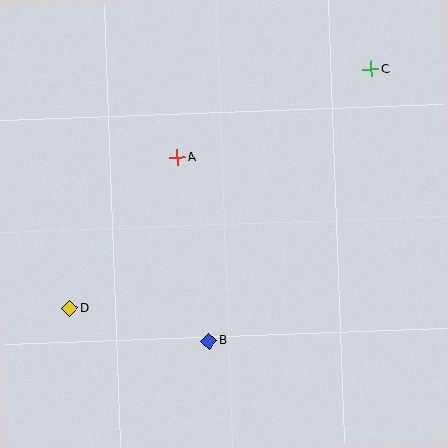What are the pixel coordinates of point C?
Point C is at (371, 69).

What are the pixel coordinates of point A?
Point A is at (177, 158).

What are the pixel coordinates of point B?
Point B is at (209, 341).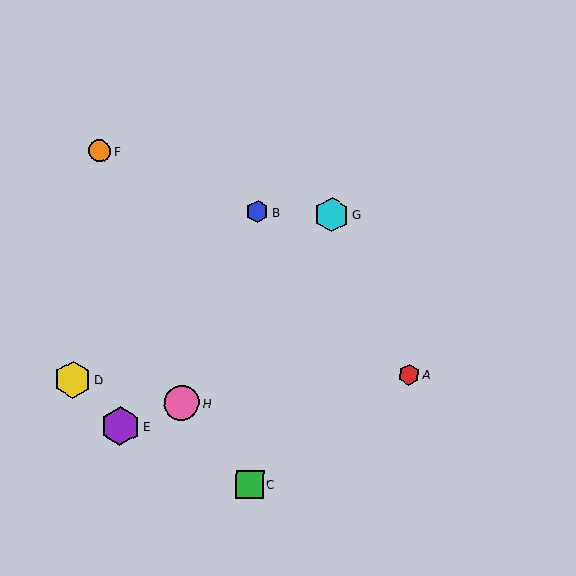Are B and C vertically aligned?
Yes, both are at x≈257.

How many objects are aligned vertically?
2 objects (B, C) are aligned vertically.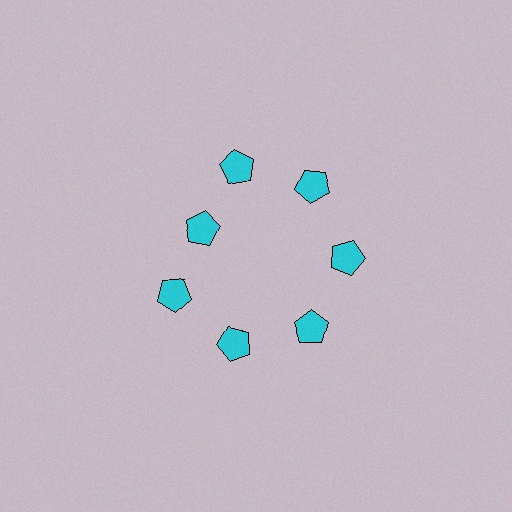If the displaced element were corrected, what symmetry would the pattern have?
It would have 7-fold rotational symmetry — the pattern would map onto itself every 51 degrees.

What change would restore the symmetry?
The symmetry would be restored by moving it outward, back onto the ring so that all 7 pentagons sit at equal angles and equal distance from the center.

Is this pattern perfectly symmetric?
No. The 7 cyan pentagons are arranged in a ring, but one element near the 10 o'clock position is pulled inward toward the center, breaking the 7-fold rotational symmetry.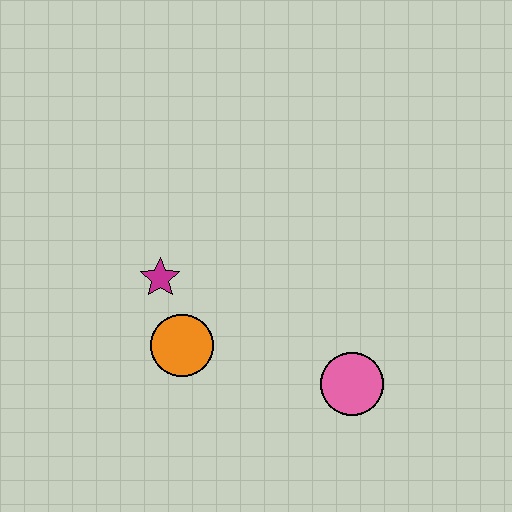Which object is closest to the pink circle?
The orange circle is closest to the pink circle.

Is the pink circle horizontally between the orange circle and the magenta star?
No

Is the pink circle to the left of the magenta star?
No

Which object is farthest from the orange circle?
The pink circle is farthest from the orange circle.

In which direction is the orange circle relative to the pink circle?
The orange circle is to the left of the pink circle.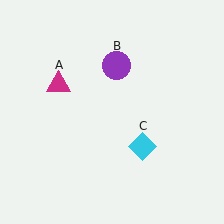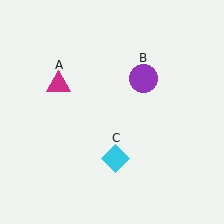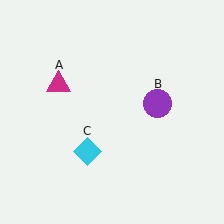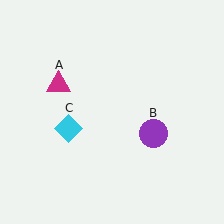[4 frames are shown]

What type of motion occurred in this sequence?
The purple circle (object B), cyan diamond (object C) rotated clockwise around the center of the scene.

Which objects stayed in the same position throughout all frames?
Magenta triangle (object A) remained stationary.